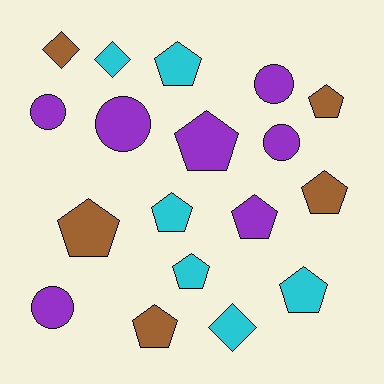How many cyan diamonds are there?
There are 2 cyan diamonds.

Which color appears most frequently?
Purple, with 7 objects.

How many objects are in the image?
There are 18 objects.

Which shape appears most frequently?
Pentagon, with 10 objects.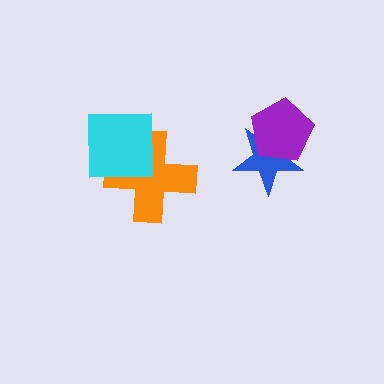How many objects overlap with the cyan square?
1 object overlaps with the cyan square.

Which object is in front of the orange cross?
The cyan square is in front of the orange cross.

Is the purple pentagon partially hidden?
No, no other shape covers it.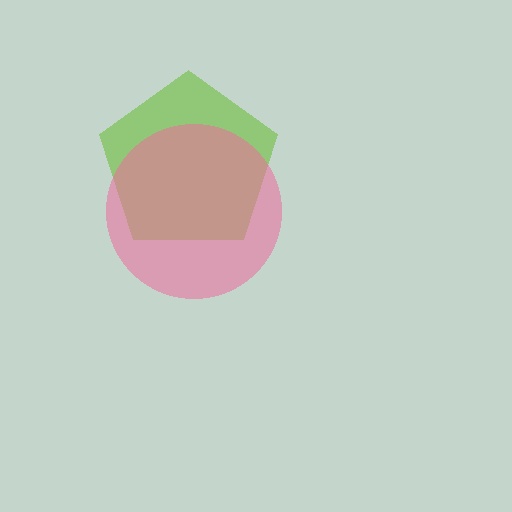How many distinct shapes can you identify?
There are 2 distinct shapes: a lime pentagon, a pink circle.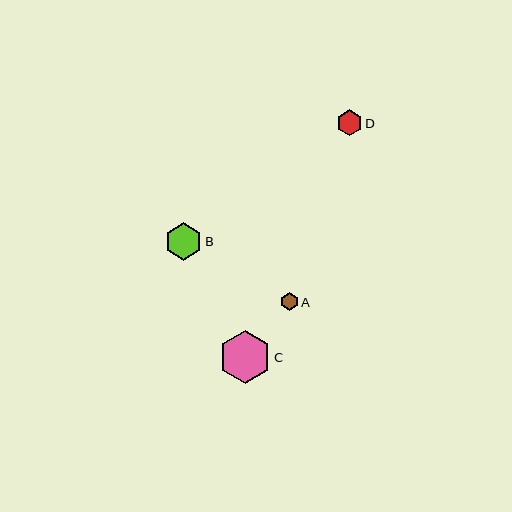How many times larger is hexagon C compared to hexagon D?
Hexagon C is approximately 2.1 times the size of hexagon D.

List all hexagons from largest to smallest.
From largest to smallest: C, B, D, A.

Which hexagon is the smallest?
Hexagon A is the smallest with a size of approximately 18 pixels.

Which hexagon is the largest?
Hexagon C is the largest with a size of approximately 53 pixels.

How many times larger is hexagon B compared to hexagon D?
Hexagon B is approximately 1.5 times the size of hexagon D.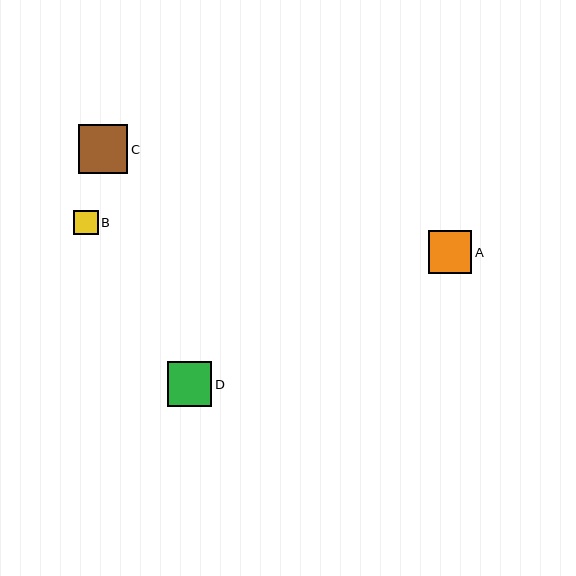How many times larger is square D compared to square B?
Square D is approximately 1.8 times the size of square B.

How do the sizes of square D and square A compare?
Square D and square A are approximately the same size.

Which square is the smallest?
Square B is the smallest with a size of approximately 25 pixels.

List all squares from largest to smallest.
From largest to smallest: C, D, A, B.